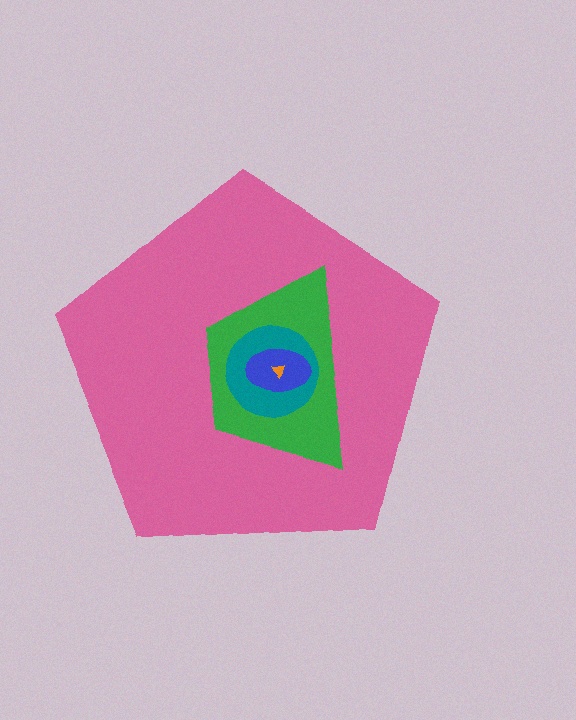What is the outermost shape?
The pink pentagon.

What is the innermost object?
The orange triangle.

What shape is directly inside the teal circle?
The blue ellipse.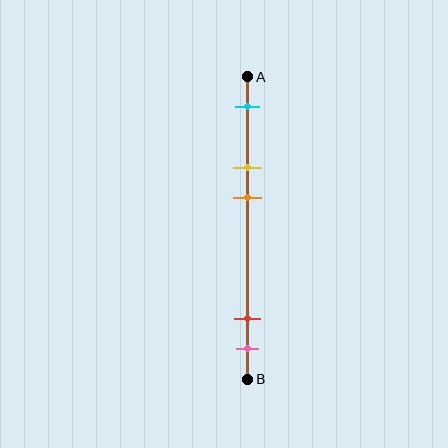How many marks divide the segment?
There are 5 marks dividing the segment.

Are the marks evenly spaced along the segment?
No, the marks are not evenly spaced.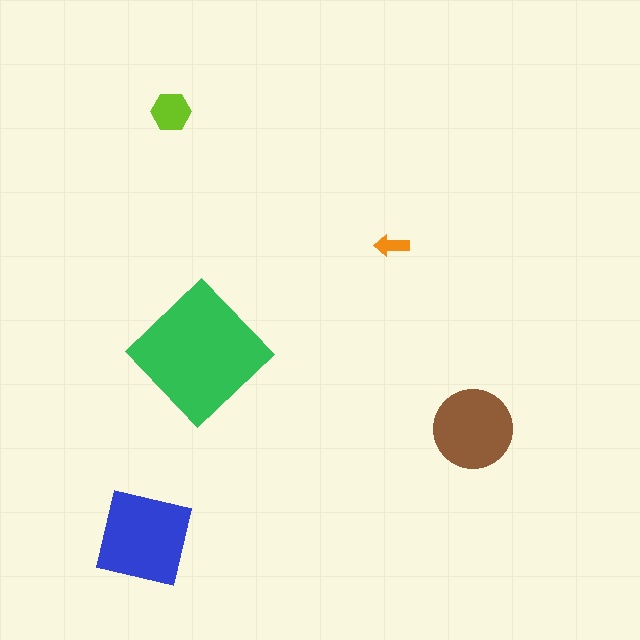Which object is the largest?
The green diamond.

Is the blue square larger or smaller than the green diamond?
Smaller.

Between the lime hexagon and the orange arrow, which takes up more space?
The lime hexagon.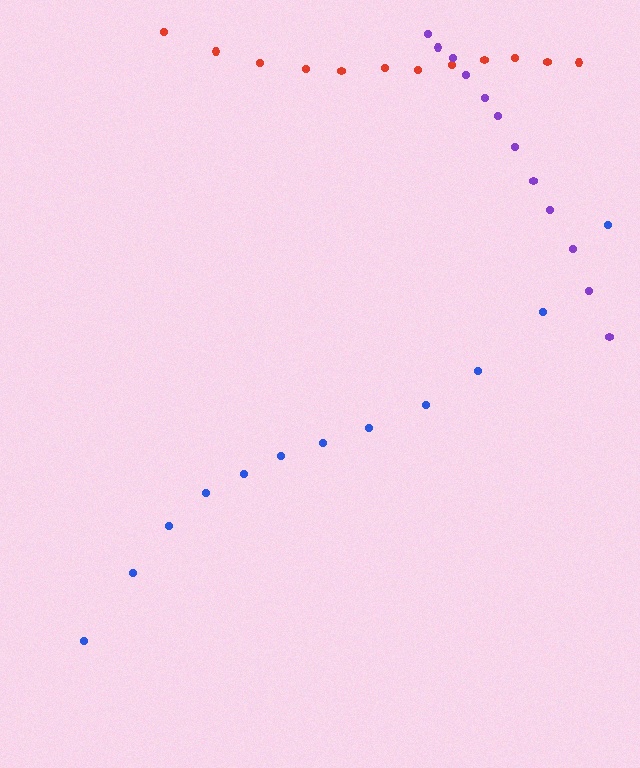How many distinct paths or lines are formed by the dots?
There are 3 distinct paths.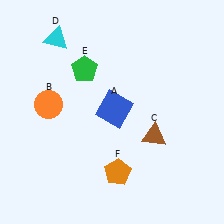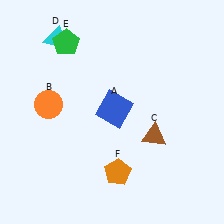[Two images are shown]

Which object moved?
The green pentagon (E) moved up.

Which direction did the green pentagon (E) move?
The green pentagon (E) moved up.